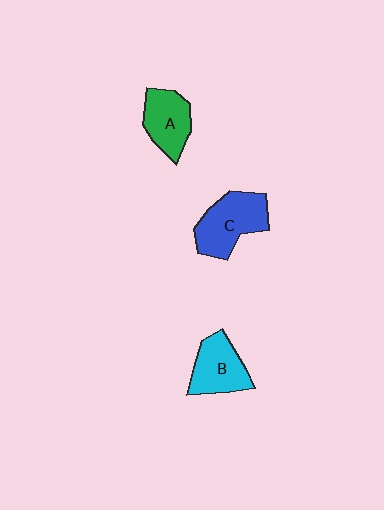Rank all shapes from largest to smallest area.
From largest to smallest: C (blue), B (cyan), A (green).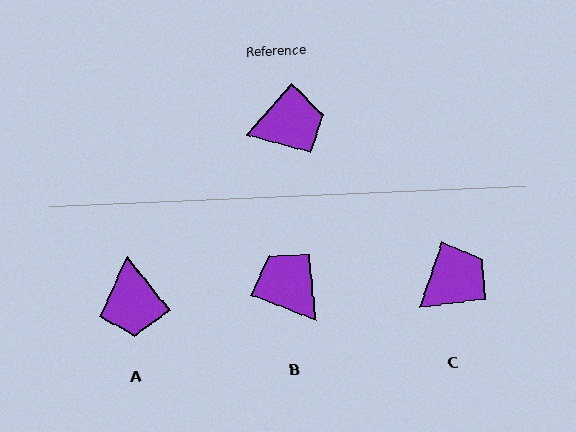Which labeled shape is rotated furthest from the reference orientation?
B, about 110 degrees away.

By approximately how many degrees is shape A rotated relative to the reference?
Approximately 100 degrees clockwise.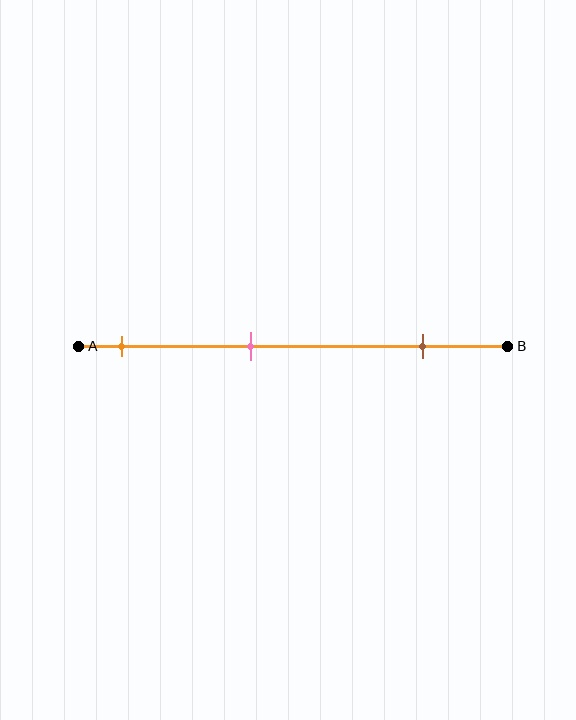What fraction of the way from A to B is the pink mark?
The pink mark is approximately 40% (0.4) of the way from A to B.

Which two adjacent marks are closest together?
The orange and pink marks are the closest adjacent pair.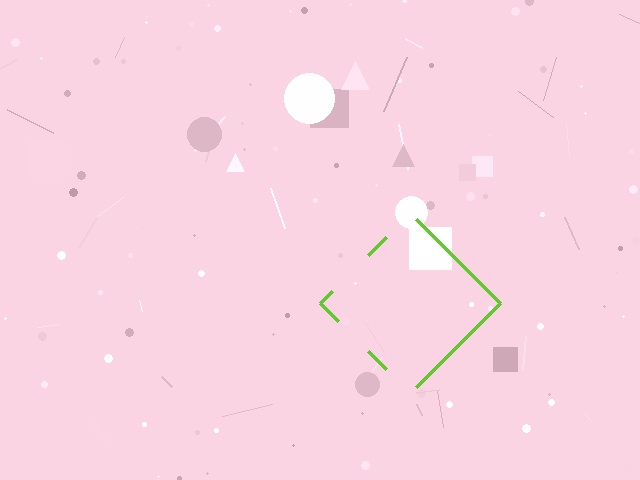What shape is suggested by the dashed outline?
The dashed outline suggests a diamond.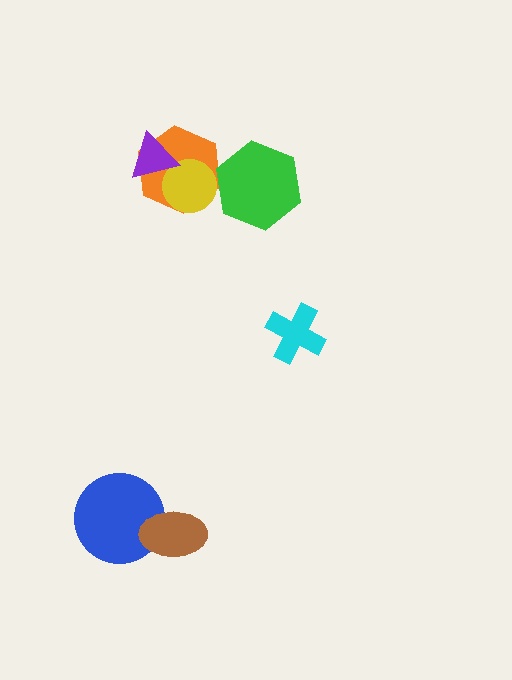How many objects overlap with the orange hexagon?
2 objects overlap with the orange hexagon.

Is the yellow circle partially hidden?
Yes, it is partially covered by another shape.